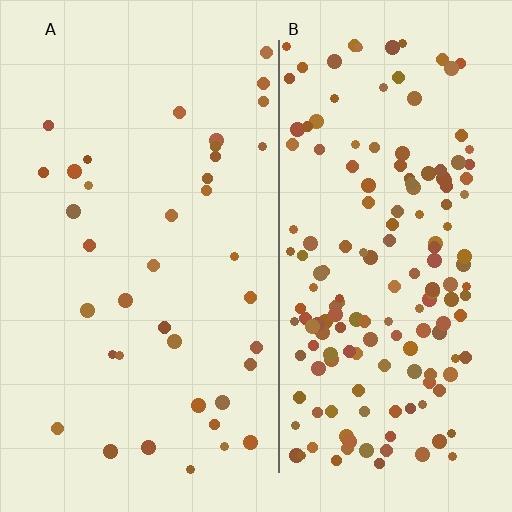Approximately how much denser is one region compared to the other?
Approximately 4.3× — region B over region A.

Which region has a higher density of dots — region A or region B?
B (the right).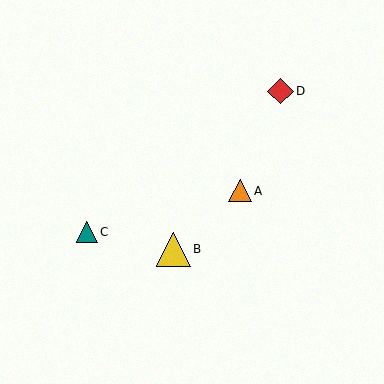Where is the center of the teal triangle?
The center of the teal triangle is at (87, 232).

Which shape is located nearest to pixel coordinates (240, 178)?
The orange triangle (labeled A) at (240, 191) is nearest to that location.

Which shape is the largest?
The yellow triangle (labeled B) is the largest.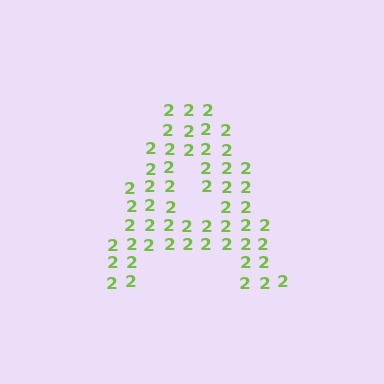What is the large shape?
The large shape is the letter A.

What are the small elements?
The small elements are digit 2's.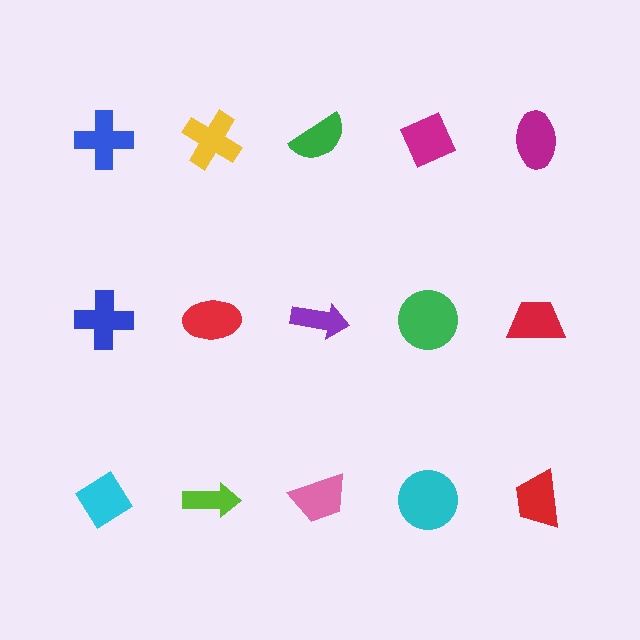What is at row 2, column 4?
A green circle.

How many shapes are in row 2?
5 shapes.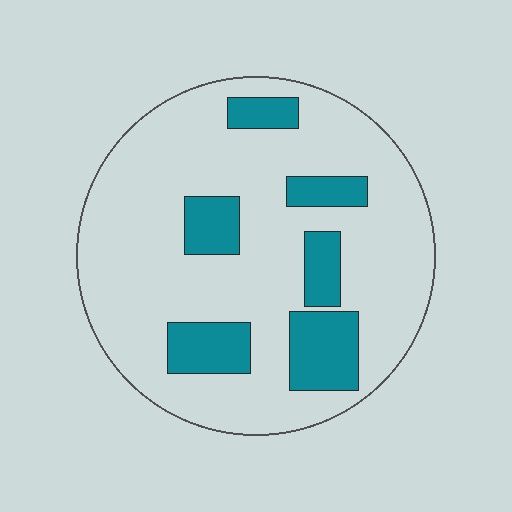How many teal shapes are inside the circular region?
6.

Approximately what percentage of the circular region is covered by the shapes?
Approximately 20%.